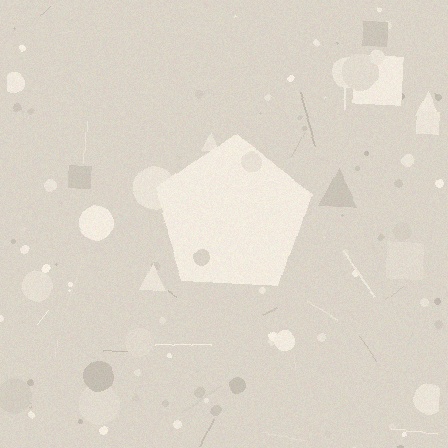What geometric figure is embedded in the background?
A pentagon is embedded in the background.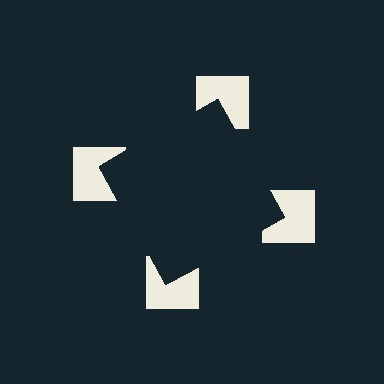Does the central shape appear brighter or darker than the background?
It typically appears slightly darker than the background, even though no actual brightness change is drawn.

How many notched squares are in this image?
There are 4 — one at each vertex of the illusory square.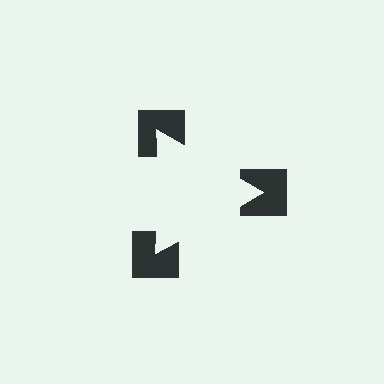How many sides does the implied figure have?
3 sides.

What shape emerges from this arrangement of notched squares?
An illusory triangle — its edges are inferred from the aligned wedge cuts in the notched squares, not physically drawn.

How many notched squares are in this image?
There are 3 — one at each vertex of the illusory triangle.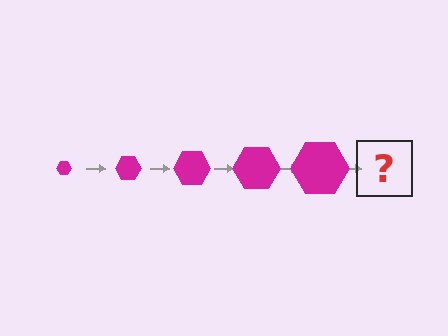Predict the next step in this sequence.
The next step is a magenta hexagon, larger than the previous one.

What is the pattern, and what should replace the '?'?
The pattern is that the hexagon gets progressively larger each step. The '?' should be a magenta hexagon, larger than the previous one.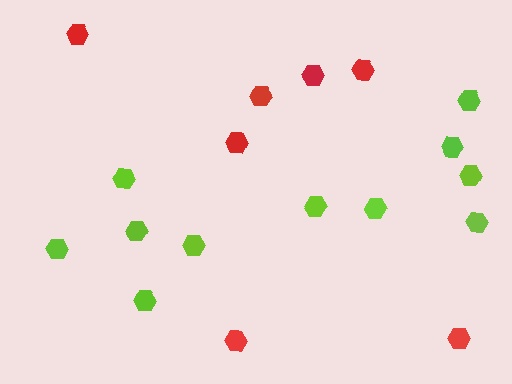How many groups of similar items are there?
There are 2 groups: one group of lime hexagons (11) and one group of red hexagons (7).